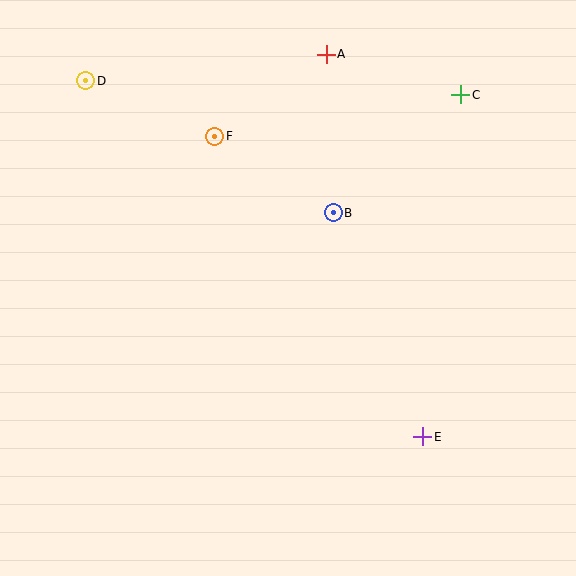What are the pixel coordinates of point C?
Point C is at (461, 95).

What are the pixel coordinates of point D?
Point D is at (86, 81).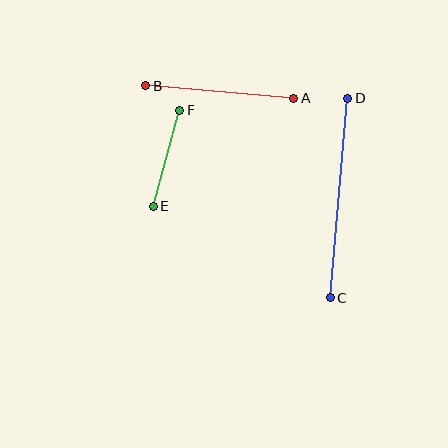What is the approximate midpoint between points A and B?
The midpoint is at approximately (220, 92) pixels.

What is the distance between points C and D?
The distance is approximately 200 pixels.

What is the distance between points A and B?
The distance is approximately 148 pixels.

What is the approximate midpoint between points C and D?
The midpoint is at approximately (339, 198) pixels.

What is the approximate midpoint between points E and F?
The midpoint is at approximately (167, 158) pixels.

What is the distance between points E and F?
The distance is approximately 99 pixels.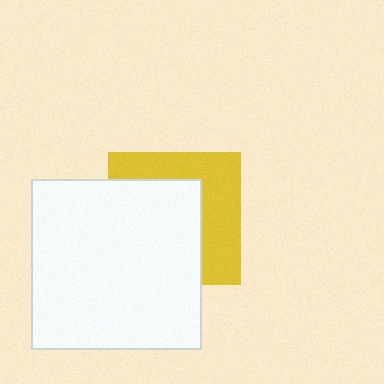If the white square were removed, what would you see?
You would see the complete yellow square.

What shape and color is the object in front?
The object in front is a white square.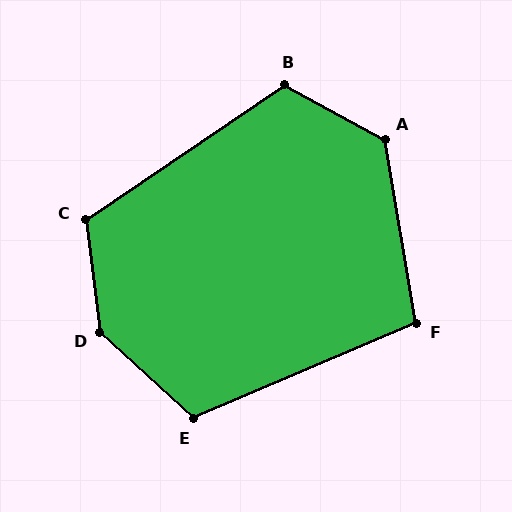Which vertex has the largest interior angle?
D, at approximately 139 degrees.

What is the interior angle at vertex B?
Approximately 117 degrees (obtuse).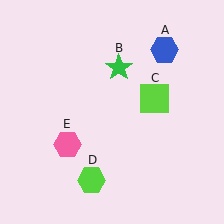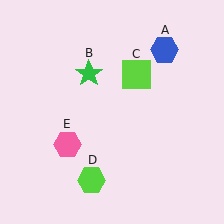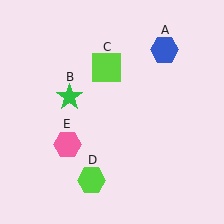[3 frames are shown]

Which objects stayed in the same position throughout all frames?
Blue hexagon (object A) and lime hexagon (object D) and pink hexagon (object E) remained stationary.